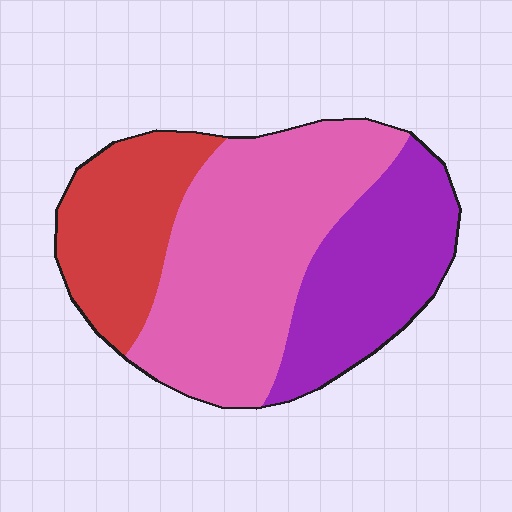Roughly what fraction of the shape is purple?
Purple takes up about one quarter (1/4) of the shape.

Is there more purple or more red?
Purple.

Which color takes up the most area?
Pink, at roughly 50%.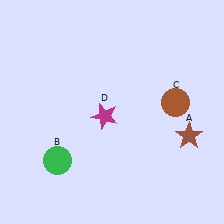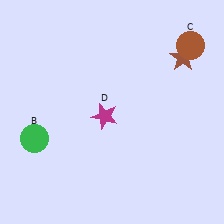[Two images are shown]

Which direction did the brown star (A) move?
The brown star (A) moved up.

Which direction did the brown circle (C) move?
The brown circle (C) moved up.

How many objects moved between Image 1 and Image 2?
3 objects moved between the two images.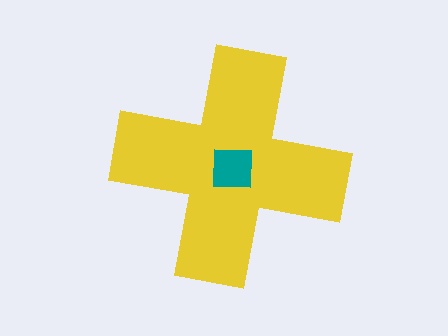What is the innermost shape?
The teal square.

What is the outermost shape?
The yellow cross.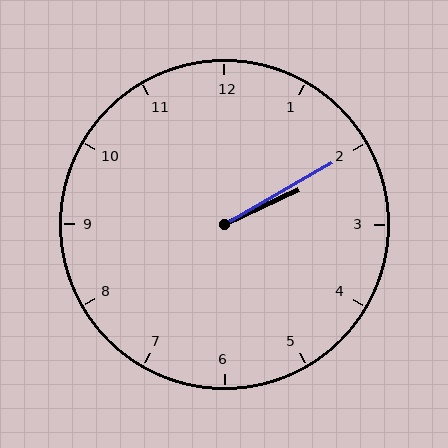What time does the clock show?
2:10.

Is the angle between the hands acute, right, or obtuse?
It is acute.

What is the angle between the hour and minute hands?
Approximately 5 degrees.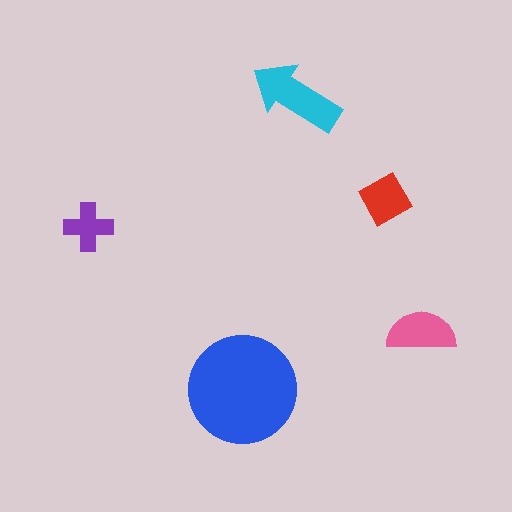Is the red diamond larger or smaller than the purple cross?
Larger.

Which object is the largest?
The blue circle.